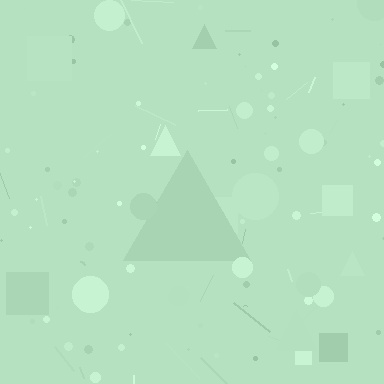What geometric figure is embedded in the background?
A triangle is embedded in the background.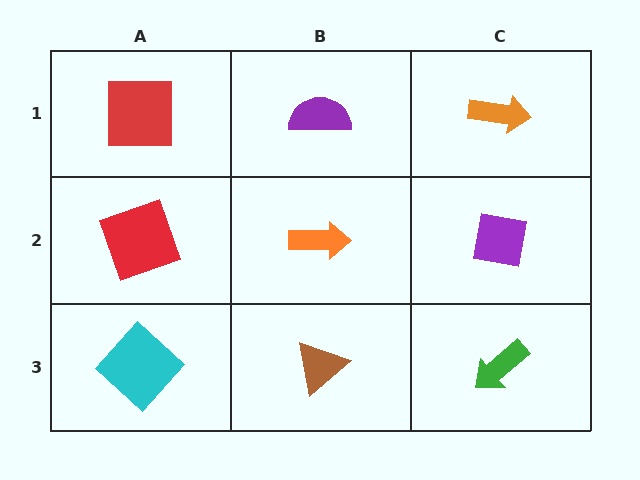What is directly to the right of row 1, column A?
A purple semicircle.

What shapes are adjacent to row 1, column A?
A red square (row 2, column A), a purple semicircle (row 1, column B).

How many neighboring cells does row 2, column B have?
4.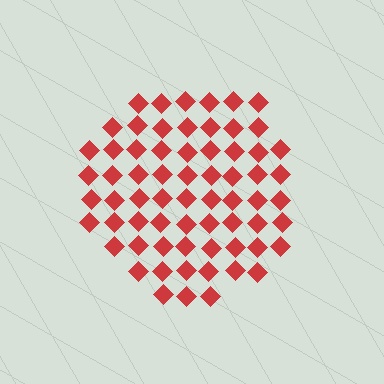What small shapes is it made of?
It is made of small diamonds.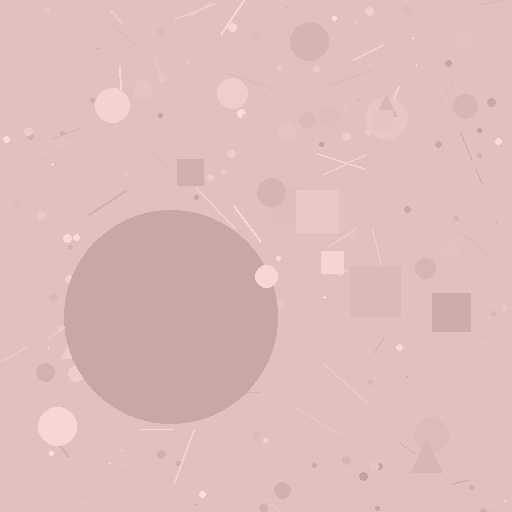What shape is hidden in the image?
A circle is hidden in the image.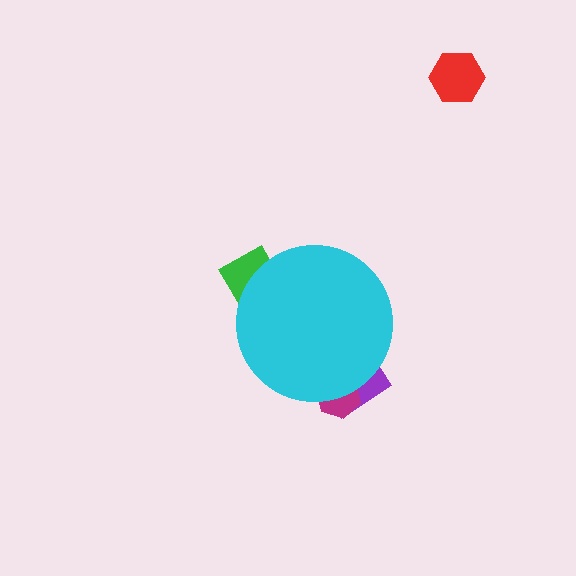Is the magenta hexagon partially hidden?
Yes, the magenta hexagon is partially hidden behind the cyan circle.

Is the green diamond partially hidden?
Yes, the green diamond is partially hidden behind the cyan circle.